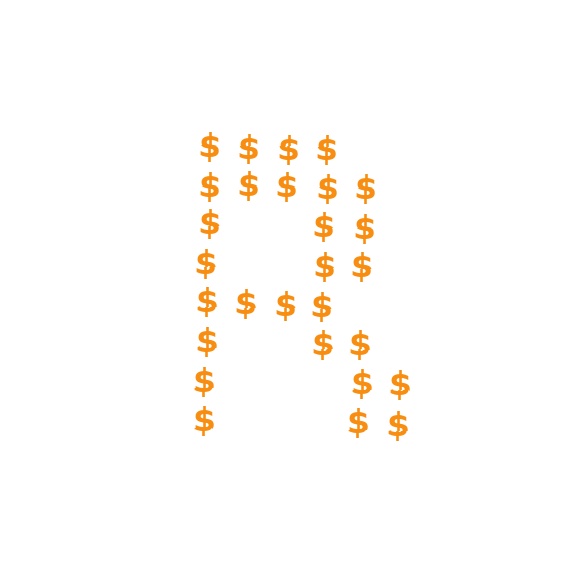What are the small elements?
The small elements are dollar signs.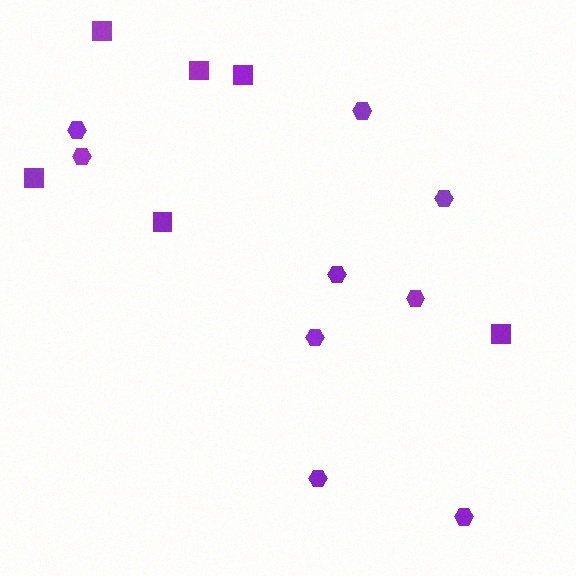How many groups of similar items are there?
There are 2 groups: one group of hexagons (9) and one group of squares (6).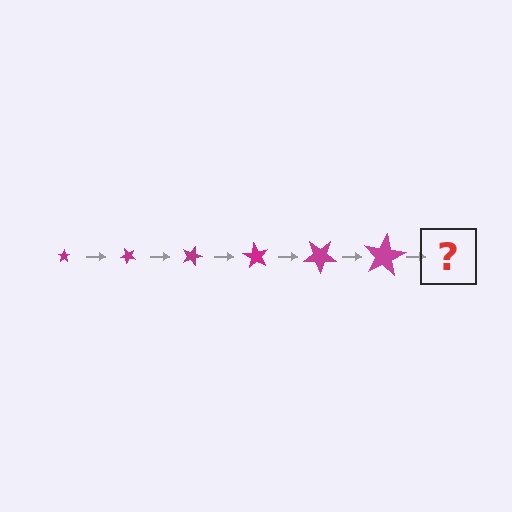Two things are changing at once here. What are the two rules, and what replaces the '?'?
The two rules are that the star grows larger each step and it rotates 45 degrees each step. The '?' should be a star, larger than the previous one and rotated 270 degrees from the start.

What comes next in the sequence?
The next element should be a star, larger than the previous one and rotated 270 degrees from the start.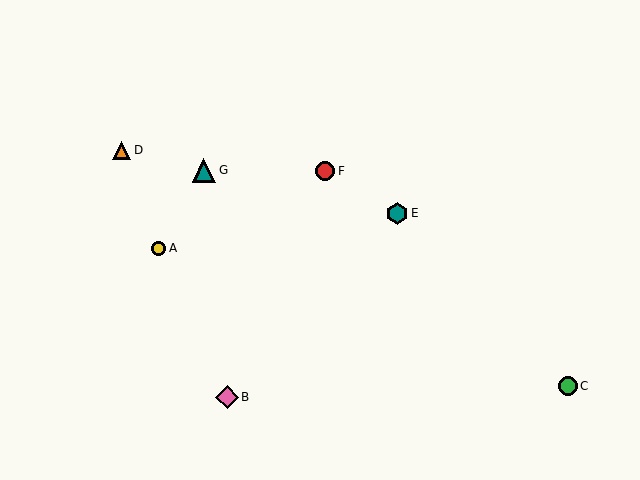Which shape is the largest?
The teal triangle (labeled G) is the largest.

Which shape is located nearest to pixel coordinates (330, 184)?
The red circle (labeled F) at (325, 171) is nearest to that location.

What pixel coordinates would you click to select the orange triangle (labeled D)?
Click at (122, 150) to select the orange triangle D.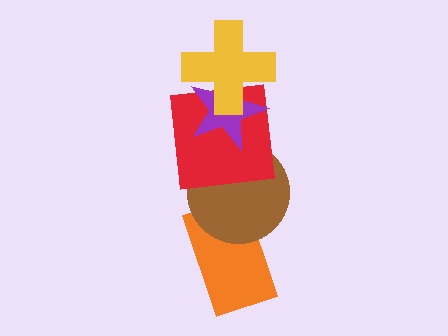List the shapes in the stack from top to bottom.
From top to bottom: the yellow cross, the purple star, the red square, the brown circle, the orange rectangle.